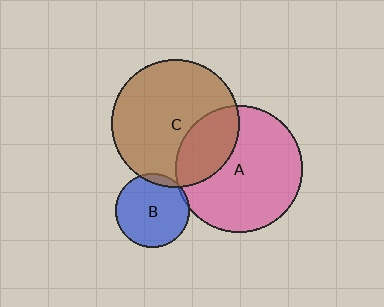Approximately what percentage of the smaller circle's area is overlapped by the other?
Approximately 10%.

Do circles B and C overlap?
Yes.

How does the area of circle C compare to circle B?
Approximately 3.0 times.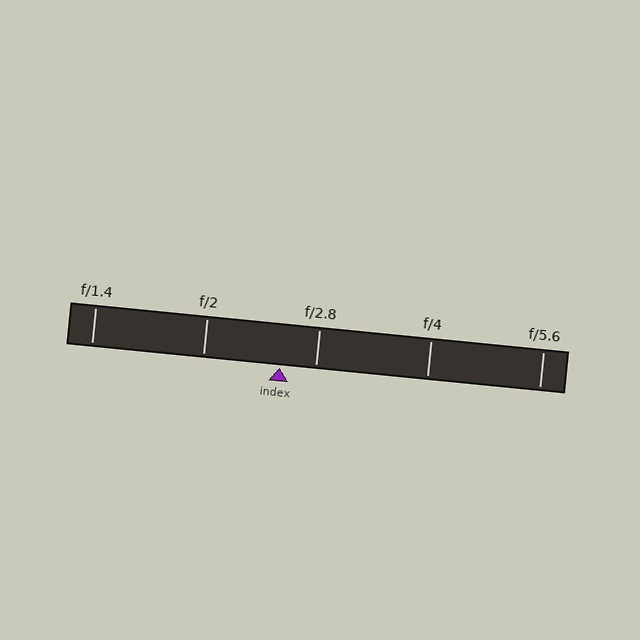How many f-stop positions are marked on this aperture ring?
There are 5 f-stop positions marked.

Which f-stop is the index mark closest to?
The index mark is closest to f/2.8.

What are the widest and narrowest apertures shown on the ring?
The widest aperture shown is f/1.4 and the narrowest is f/5.6.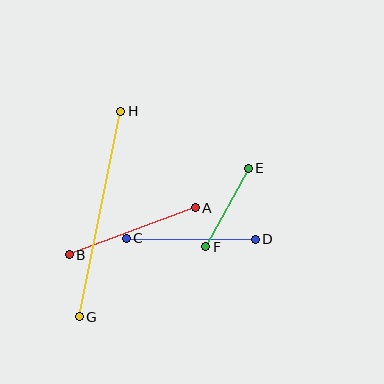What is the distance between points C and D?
The distance is approximately 129 pixels.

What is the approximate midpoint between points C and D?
The midpoint is at approximately (191, 239) pixels.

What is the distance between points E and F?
The distance is approximately 89 pixels.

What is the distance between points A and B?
The distance is approximately 134 pixels.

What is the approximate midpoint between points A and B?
The midpoint is at approximately (132, 231) pixels.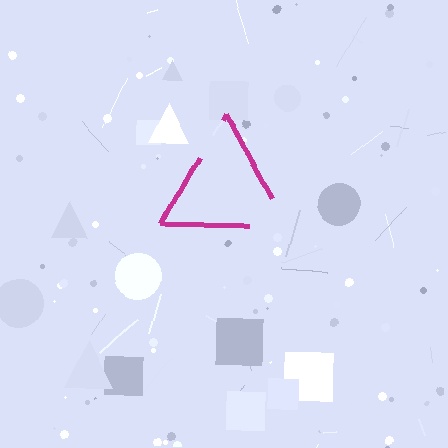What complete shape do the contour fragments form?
The contour fragments form a triangle.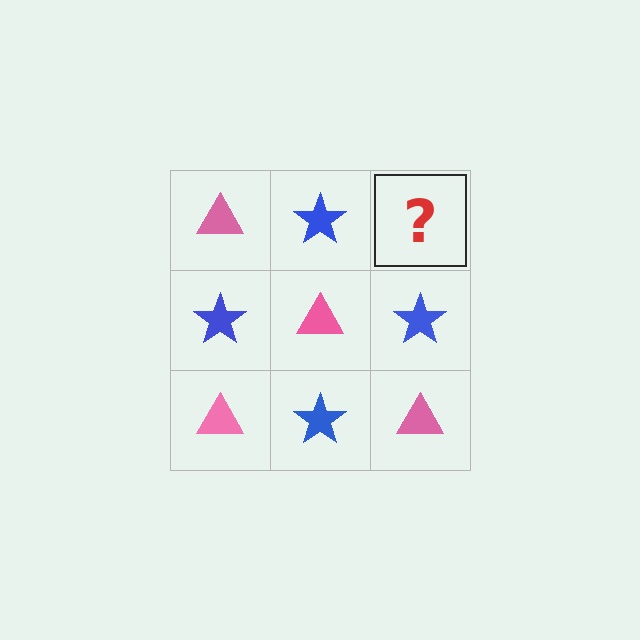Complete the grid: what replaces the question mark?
The question mark should be replaced with a pink triangle.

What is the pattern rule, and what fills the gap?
The rule is that it alternates pink triangle and blue star in a checkerboard pattern. The gap should be filled with a pink triangle.